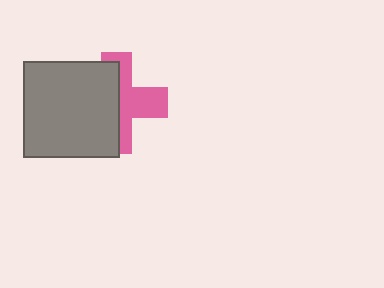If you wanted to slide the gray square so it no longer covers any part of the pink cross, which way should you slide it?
Slide it left — that is the most direct way to separate the two shapes.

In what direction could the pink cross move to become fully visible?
The pink cross could move right. That would shift it out from behind the gray square entirely.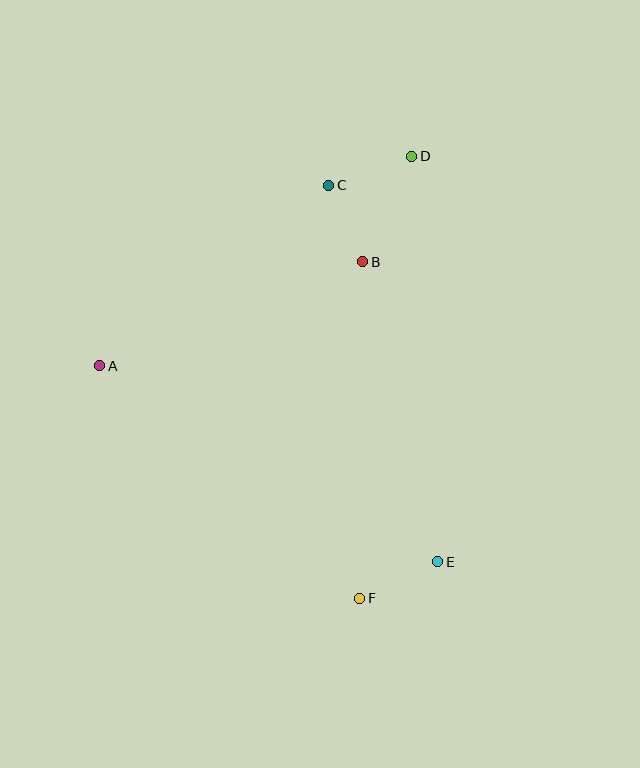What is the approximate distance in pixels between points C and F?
The distance between C and F is approximately 414 pixels.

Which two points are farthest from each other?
Points D and F are farthest from each other.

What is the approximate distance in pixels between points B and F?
The distance between B and F is approximately 336 pixels.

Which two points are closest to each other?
Points B and C are closest to each other.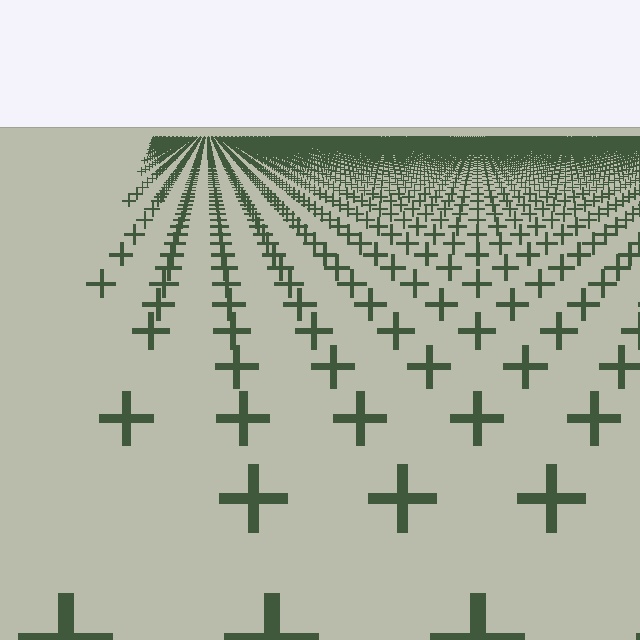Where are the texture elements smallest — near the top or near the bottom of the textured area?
Near the top.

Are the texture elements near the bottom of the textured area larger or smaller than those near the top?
Larger. Near the bottom, elements are closer to the viewer and appear at a bigger on-screen size.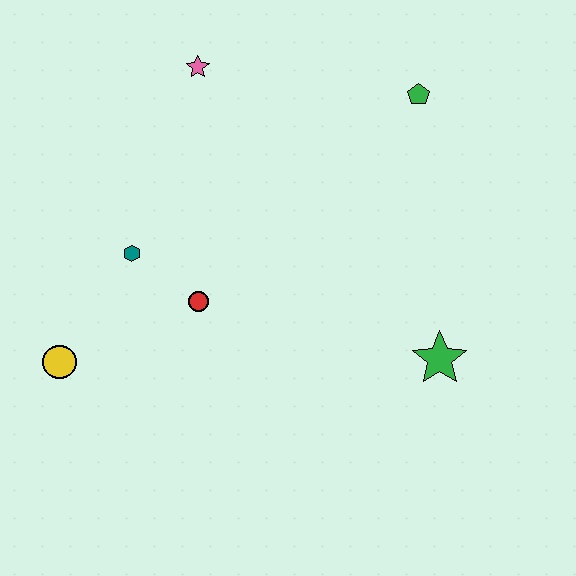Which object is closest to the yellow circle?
The teal hexagon is closest to the yellow circle.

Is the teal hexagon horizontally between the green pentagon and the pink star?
No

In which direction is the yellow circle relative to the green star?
The yellow circle is to the left of the green star.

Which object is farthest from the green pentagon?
The yellow circle is farthest from the green pentagon.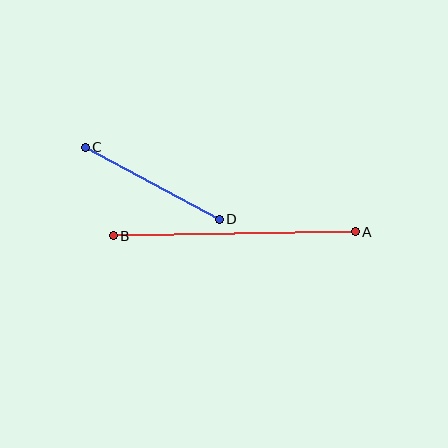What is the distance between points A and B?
The distance is approximately 242 pixels.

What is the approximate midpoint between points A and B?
The midpoint is at approximately (234, 234) pixels.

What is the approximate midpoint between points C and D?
The midpoint is at approximately (152, 183) pixels.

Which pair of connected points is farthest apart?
Points A and B are farthest apart.